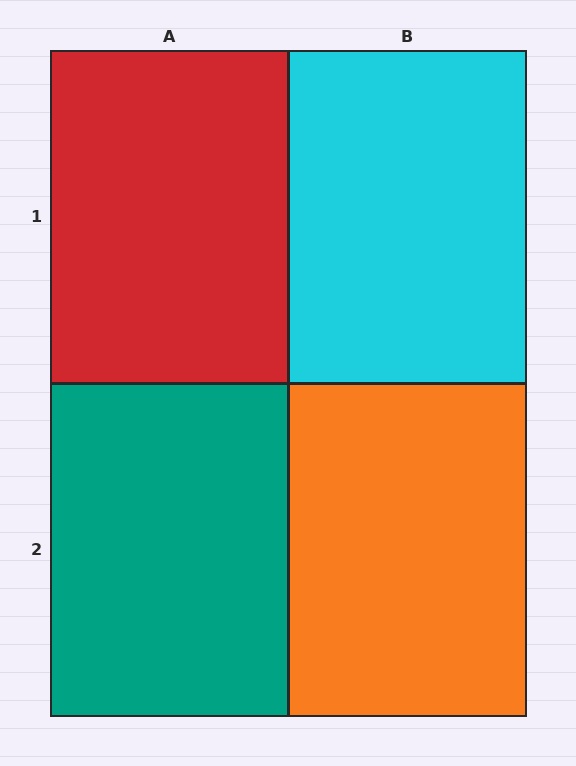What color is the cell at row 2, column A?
Teal.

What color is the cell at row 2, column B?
Orange.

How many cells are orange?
1 cell is orange.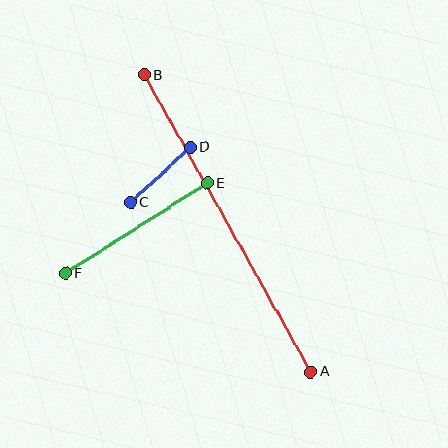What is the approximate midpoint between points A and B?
The midpoint is at approximately (227, 224) pixels.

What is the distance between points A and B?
The distance is approximately 341 pixels.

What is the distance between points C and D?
The distance is approximately 81 pixels.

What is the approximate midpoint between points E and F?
The midpoint is at approximately (136, 228) pixels.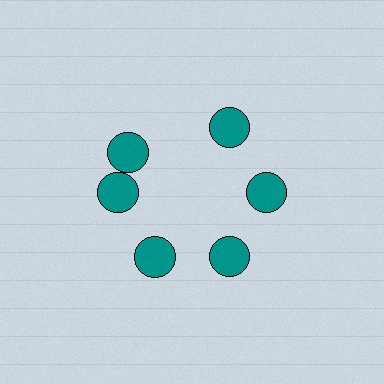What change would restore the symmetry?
The symmetry would be restored by rotating it back into even spacing with its neighbors so that all 6 circles sit at equal angles and equal distance from the center.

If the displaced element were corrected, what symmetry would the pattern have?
It would have 6-fold rotational symmetry — the pattern would map onto itself every 60 degrees.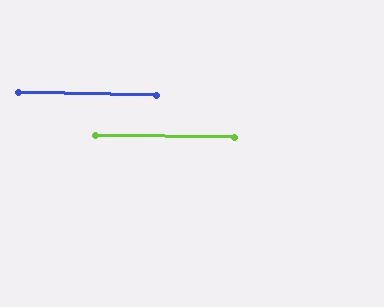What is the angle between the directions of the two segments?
Approximately 1 degree.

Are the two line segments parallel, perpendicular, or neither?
Parallel — their directions differ by only 0.8°.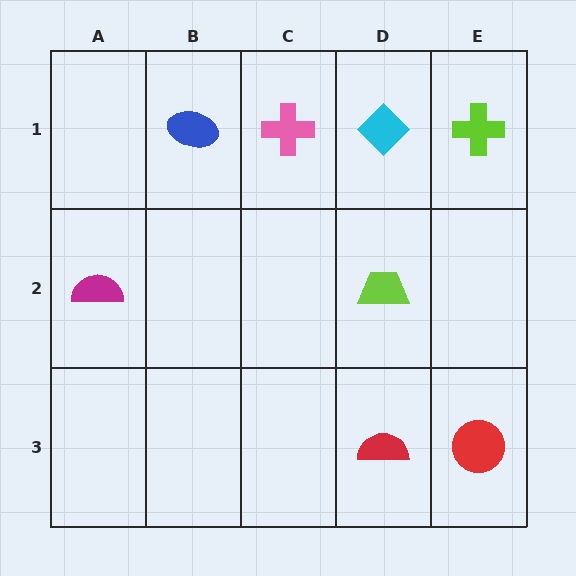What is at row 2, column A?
A magenta semicircle.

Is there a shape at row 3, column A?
No, that cell is empty.